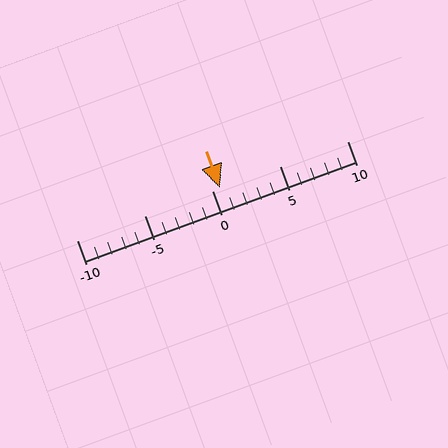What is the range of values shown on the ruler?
The ruler shows values from -10 to 10.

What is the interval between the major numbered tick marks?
The major tick marks are spaced 5 units apart.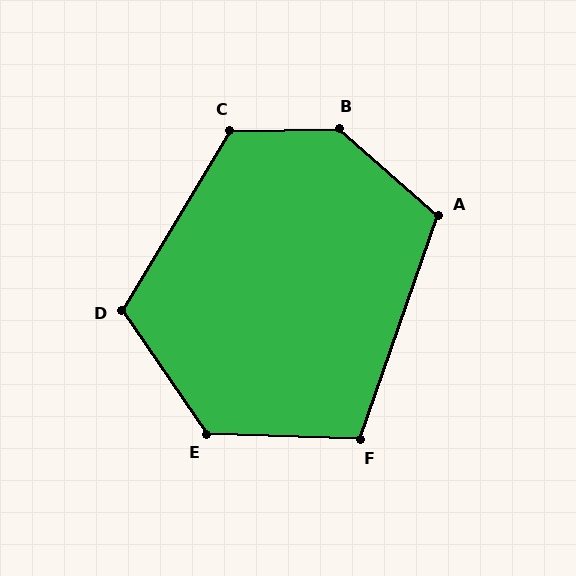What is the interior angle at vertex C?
Approximately 122 degrees (obtuse).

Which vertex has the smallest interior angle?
F, at approximately 107 degrees.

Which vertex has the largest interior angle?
B, at approximately 138 degrees.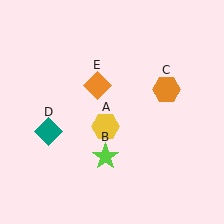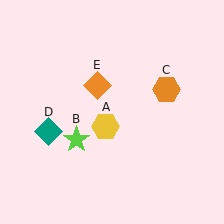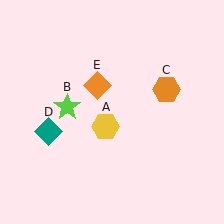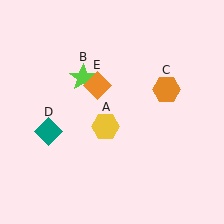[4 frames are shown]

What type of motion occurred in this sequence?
The lime star (object B) rotated clockwise around the center of the scene.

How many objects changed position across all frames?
1 object changed position: lime star (object B).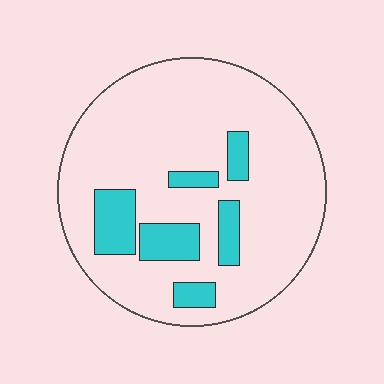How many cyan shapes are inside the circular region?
6.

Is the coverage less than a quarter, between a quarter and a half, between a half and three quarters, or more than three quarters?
Less than a quarter.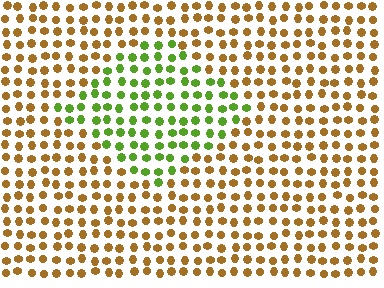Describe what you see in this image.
The image is filled with small brown elements in a uniform arrangement. A diamond-shaped region is visible where the elements are tinted to a slightly different hue, forming a subtle color boundary.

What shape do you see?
I see a diamond.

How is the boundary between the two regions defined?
The boundary is defined purely by a slight shift in hue (about 63 degrees). Spacing, size, and orientation are identical on both sides.